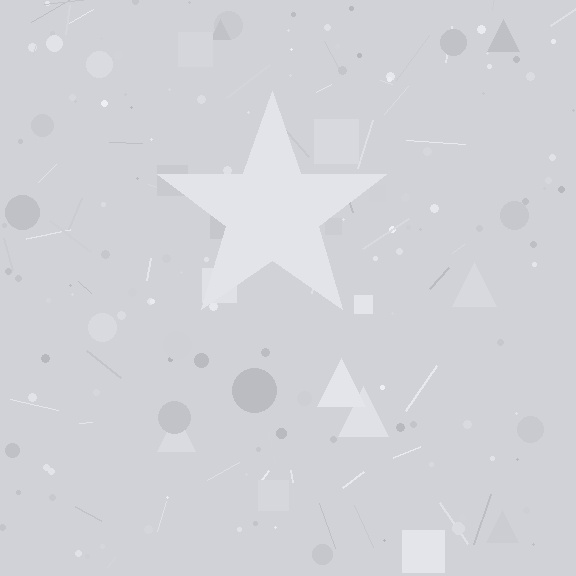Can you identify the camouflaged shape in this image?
The camouflaged shape is a star.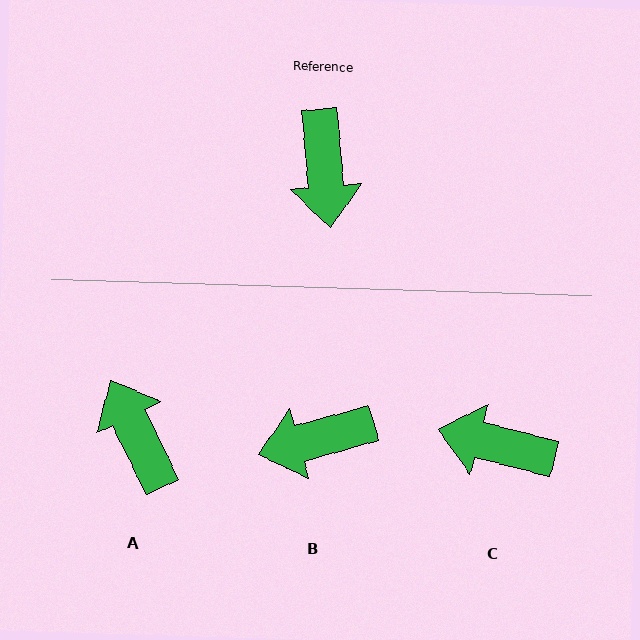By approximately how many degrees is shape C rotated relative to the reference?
Approximately 110 degrees clockwise.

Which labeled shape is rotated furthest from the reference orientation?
A, about 159 degrees away.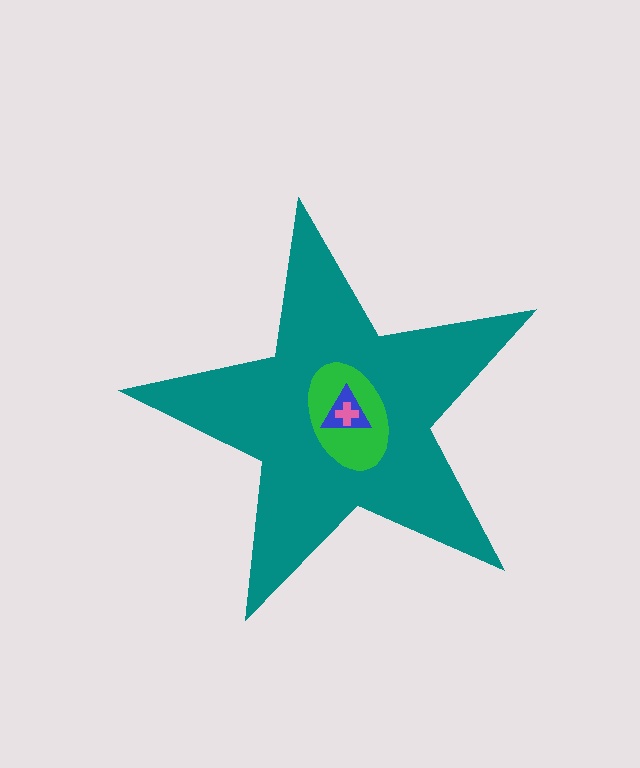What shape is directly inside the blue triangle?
The pink cross.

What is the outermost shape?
The teal star.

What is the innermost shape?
The pink cross.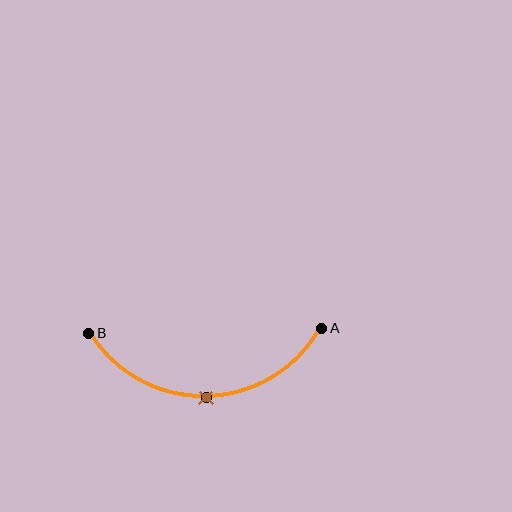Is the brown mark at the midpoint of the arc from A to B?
Yes. The brown mark lies on the arc at equal arc-length from both A and B — it is the arc midpoint.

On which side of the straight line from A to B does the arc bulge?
The arc bulges below the straight line connecting A and B.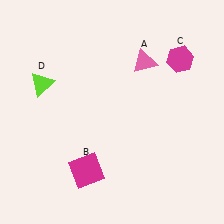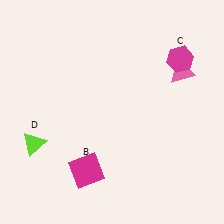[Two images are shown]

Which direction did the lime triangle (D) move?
The lime triangle (D) moved down.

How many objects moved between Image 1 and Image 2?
2 objects moved between the two images.